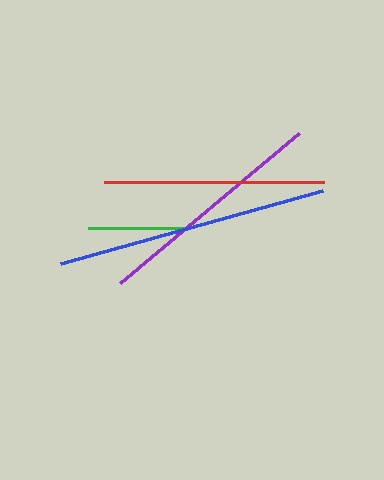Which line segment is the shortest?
The green line is the shortest at approximately 98 pixels.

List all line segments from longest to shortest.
From longest to shortest: blue, purple, red, green.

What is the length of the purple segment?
The purple segment is approximately 233 pixels long.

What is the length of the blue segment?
The blue segment is approximately 271 pixels long.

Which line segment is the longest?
The blue line is the longest at approximately 271 pixels.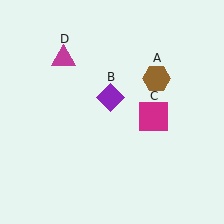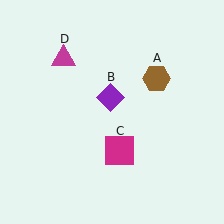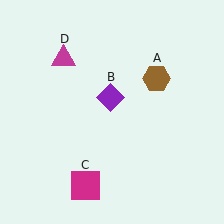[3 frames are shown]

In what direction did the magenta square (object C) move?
The magenta square (object C) moved down and to the left.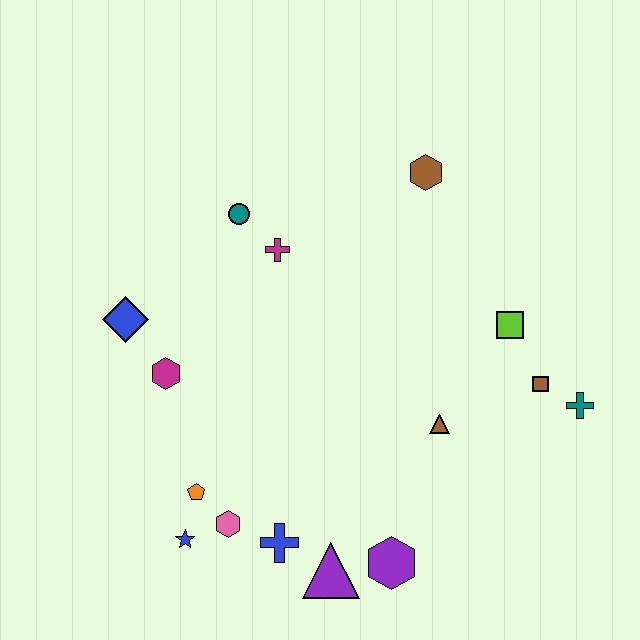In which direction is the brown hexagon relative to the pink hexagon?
The brown hexagon is above the pink hexagon.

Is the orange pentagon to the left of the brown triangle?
Yes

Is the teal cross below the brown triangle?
No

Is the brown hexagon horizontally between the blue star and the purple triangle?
No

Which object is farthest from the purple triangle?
The brown hexagon is farthest from the purple triangle.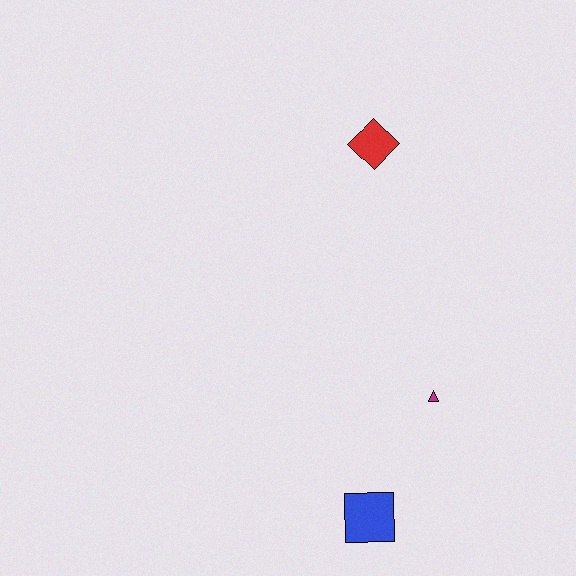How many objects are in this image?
There are 3 objects.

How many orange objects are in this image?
There are no orange objects.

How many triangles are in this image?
There is 1 triangle.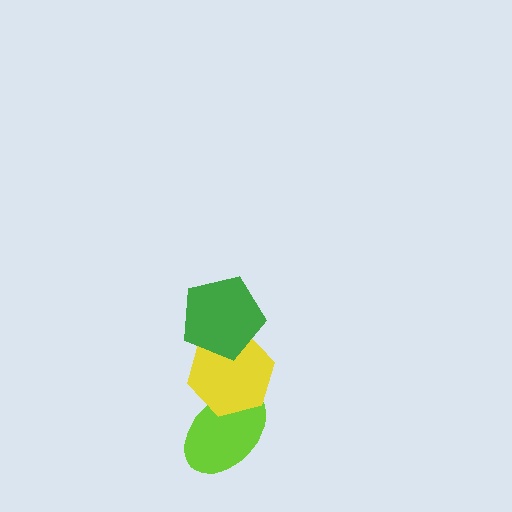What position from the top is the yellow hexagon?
The yellow hexagon is 2nd from the top.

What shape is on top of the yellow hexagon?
The green pentagon is on top of the yellow hexagon.